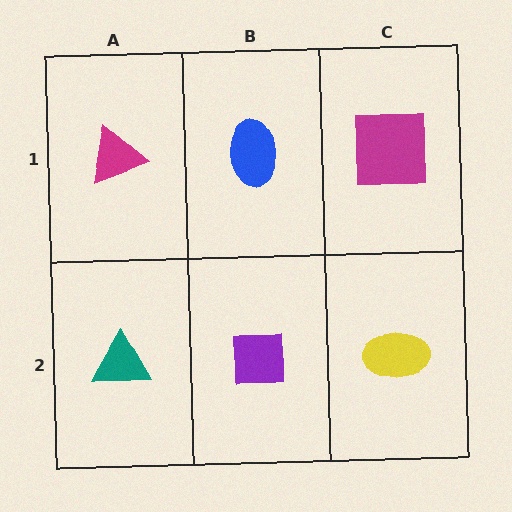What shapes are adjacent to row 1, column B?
A purple square (row 2, column B), a magenta triangle (row 1, column A), a magenta square (row 1, column C).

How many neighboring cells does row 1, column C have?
2.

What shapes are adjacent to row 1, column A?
A teal triangle (row 2, column A), a blue ellipse (row 1, column B).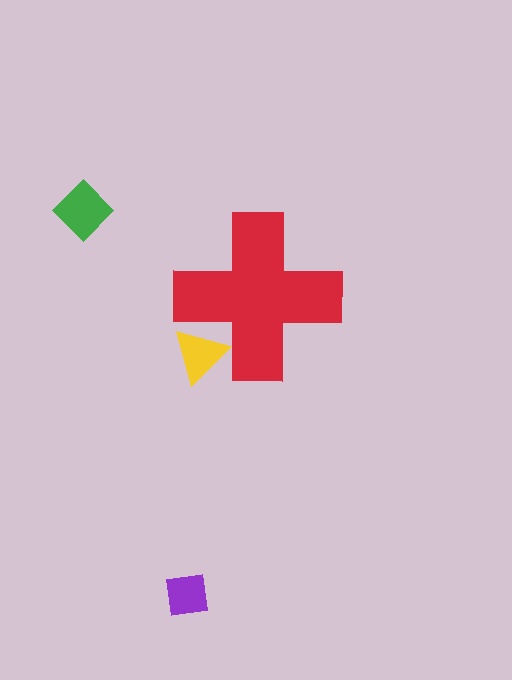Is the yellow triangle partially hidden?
Yes, the yellow triangle is partially hidden behind the red cross.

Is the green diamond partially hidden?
No, the green diamond is fully visible.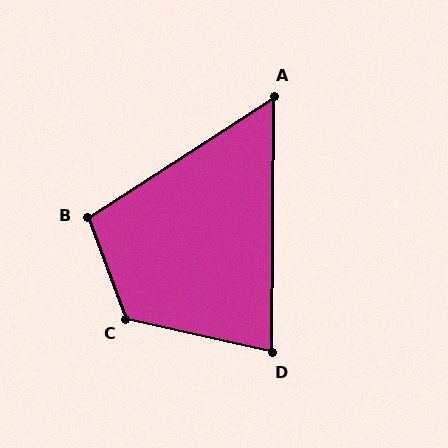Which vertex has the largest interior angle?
C, at approximately 123 degrees.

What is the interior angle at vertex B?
Approximately 102 degrees (obtuse).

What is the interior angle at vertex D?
Approximately 78 degrees (acute).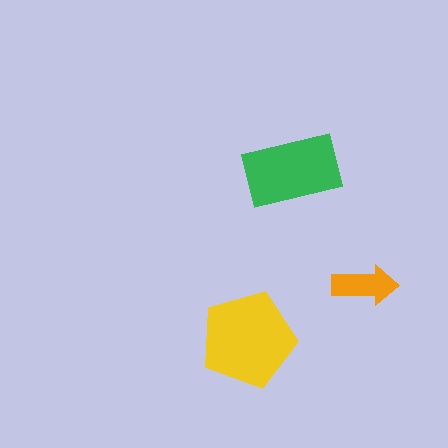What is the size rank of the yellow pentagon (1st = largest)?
1st.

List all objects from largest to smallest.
The yellow pentagon, the green rectangle, the orange arrow.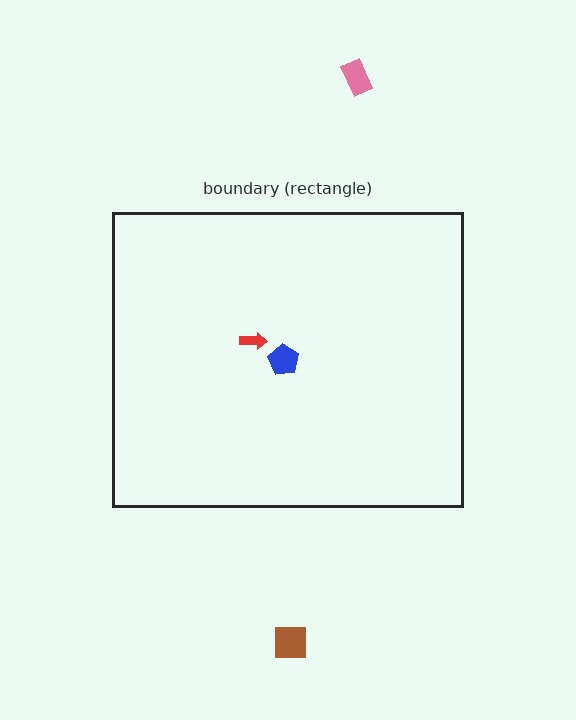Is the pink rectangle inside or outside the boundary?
Outside.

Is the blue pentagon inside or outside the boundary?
Inside.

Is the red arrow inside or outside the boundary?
Inside.